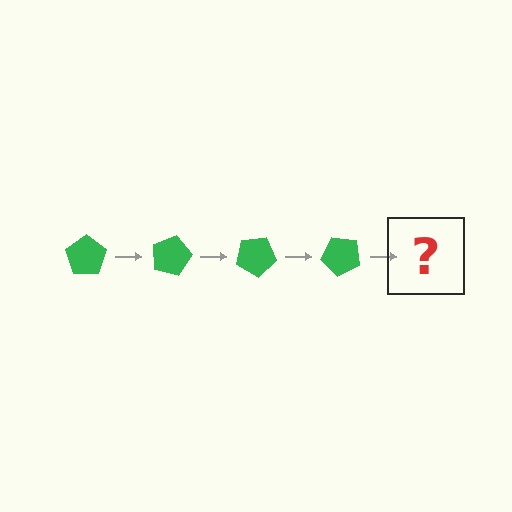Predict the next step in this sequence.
The next step is a green pentagon rotated 60 degrees.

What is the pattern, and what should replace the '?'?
The pattern is that the pentagon rotates 15 degrees each step. The '?' should be a green pentagon rotated 60 degrees.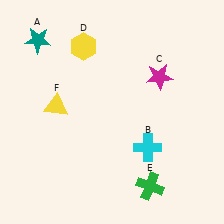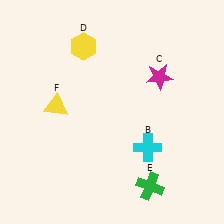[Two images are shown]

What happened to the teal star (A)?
The teal star (A) was removed in Image 2. It was in the top-left area of Image 1.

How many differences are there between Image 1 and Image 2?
There is 1 difference between the two images.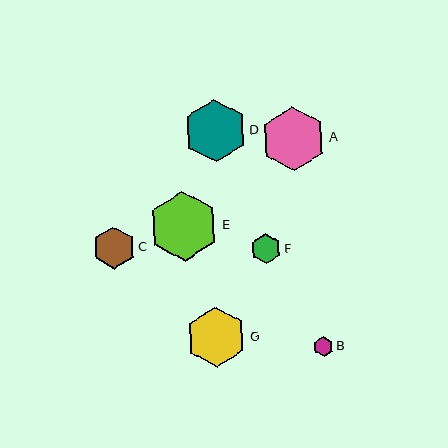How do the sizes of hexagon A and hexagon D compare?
Hexagon A and hexagon D are approximately the same size.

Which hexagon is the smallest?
Hexagon B is the smallest with a size of approximately 20 pixels.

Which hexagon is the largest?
Hexagon E is the largest with a size of approximately 70 pixels.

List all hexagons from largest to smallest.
From largest to smallest: E, A, D, G, C, F, B.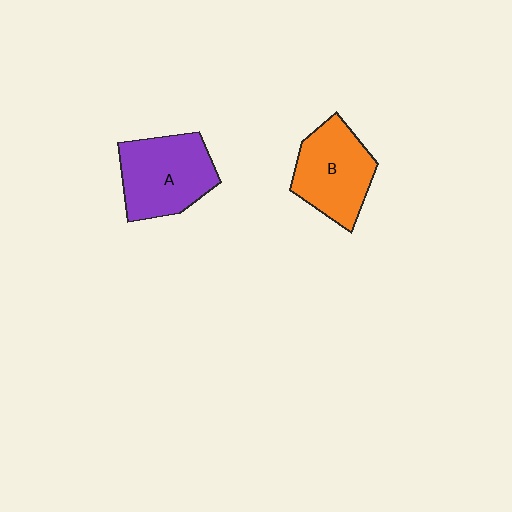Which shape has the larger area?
Shape A (purple).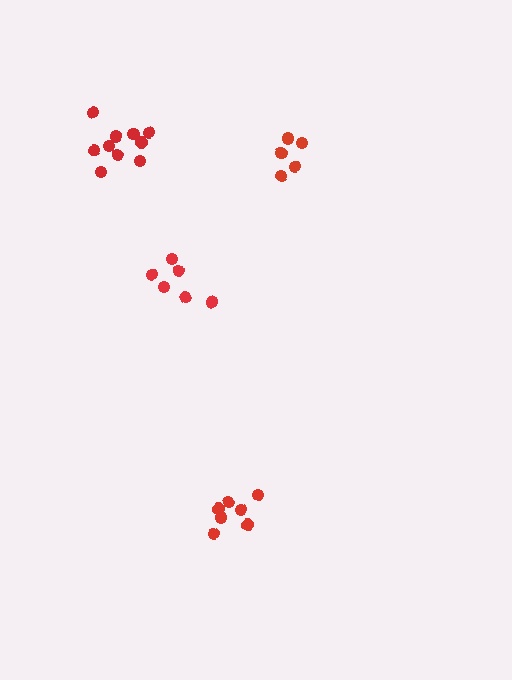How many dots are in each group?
Group 1: 7 dots, Group 2: 5 dots, Group 3: 6 dots, Group 4: 10 dots (28 total).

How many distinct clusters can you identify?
There are 4 distinct clusters.